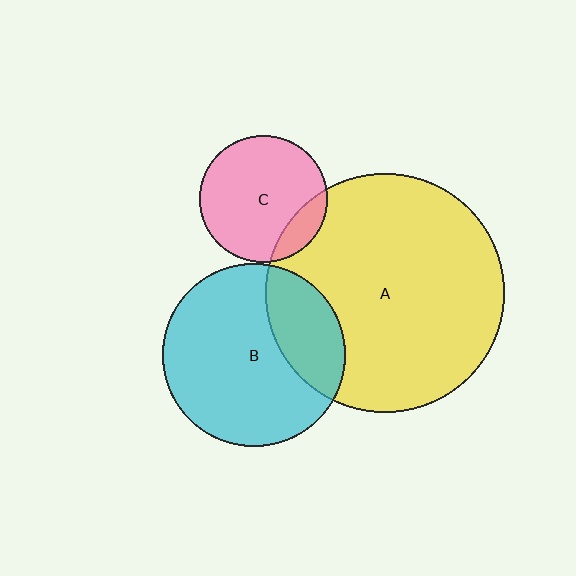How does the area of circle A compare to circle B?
Approximately 1.7 times.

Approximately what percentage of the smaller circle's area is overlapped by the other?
Approximately 25%.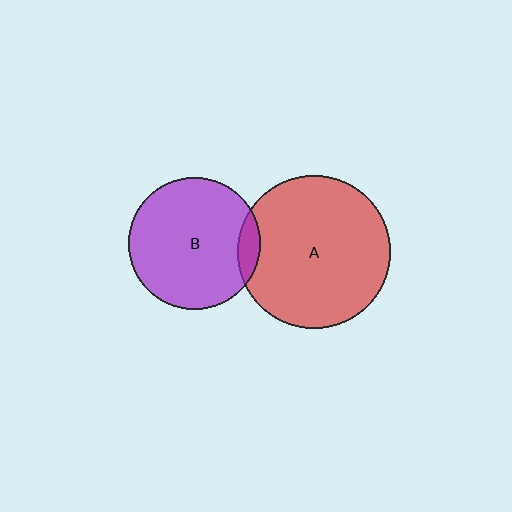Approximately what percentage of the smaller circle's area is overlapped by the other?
Approximately 10%.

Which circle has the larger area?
Circle A (red).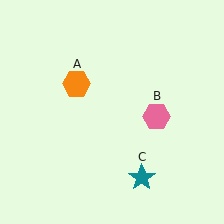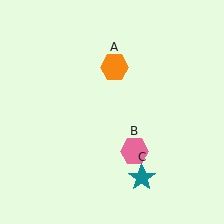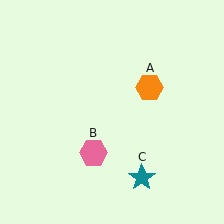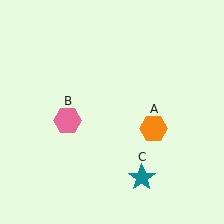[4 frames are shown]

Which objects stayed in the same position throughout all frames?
Teal star (object C) remained stationary.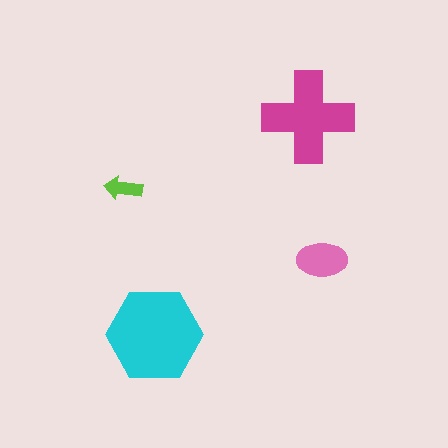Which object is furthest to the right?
The pink ellipse is rightmost.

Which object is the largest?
The cyan hexagon.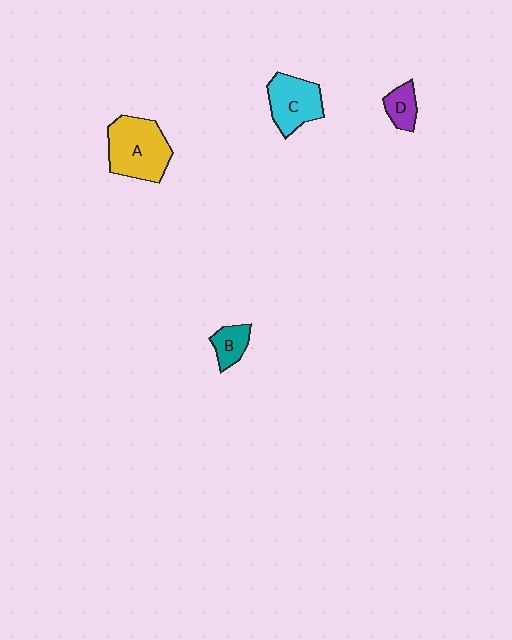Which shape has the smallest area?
Shape D (purple).